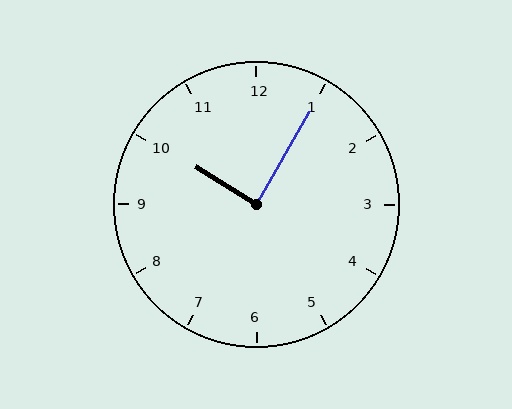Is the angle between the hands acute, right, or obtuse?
It is right.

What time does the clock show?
10:05.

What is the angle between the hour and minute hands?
Approximately 88 degrees.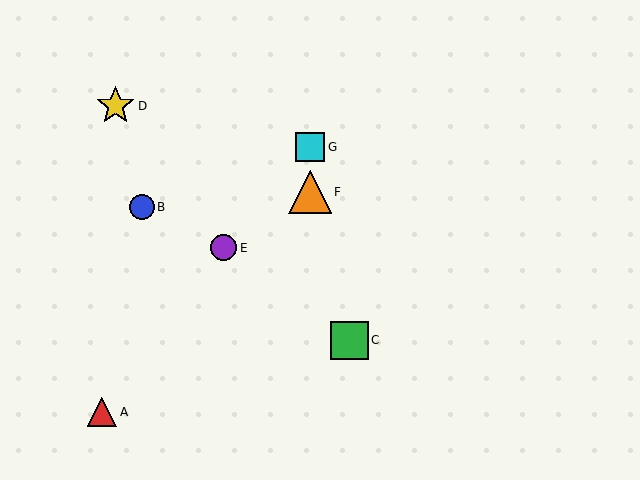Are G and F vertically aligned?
Yes, both are at x≈310.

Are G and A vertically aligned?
No, G is at x≈310 and A is at x≈102.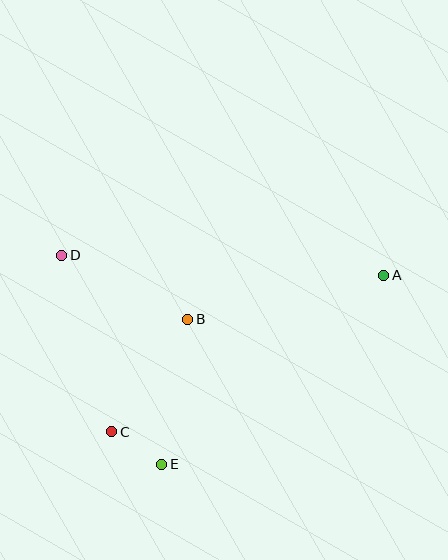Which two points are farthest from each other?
Points A and D are farthest from each other.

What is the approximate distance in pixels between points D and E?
The distance between D and E is approximately 232 pixels.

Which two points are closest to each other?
Points C and E are closest to each other.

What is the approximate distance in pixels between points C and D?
The distance between C and D is approximately 183 pixels.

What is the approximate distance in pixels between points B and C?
The distance between B and C is approximately 136 pixels.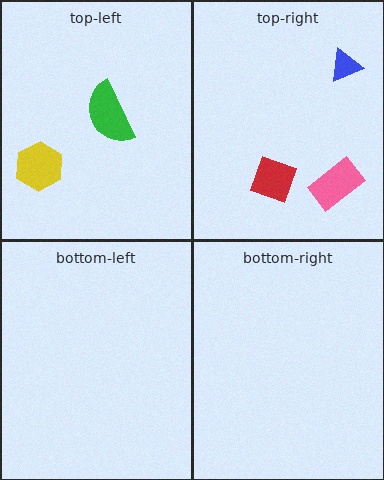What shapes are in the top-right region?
The pink rectangle, the blue triangle, the red diamond.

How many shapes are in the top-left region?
2.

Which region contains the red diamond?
The top-right region.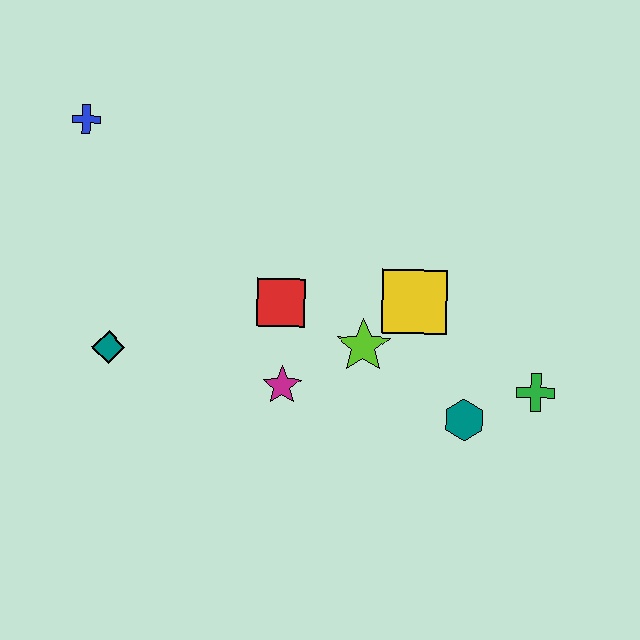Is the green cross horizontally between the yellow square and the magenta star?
No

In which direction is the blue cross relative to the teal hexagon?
The blue cross is to the left of the teal hexagon.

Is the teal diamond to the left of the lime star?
Yes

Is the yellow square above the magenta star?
Yes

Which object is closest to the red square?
The magenta star is closest to the red square.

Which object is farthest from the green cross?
The blue cross is farthest from the green cross.